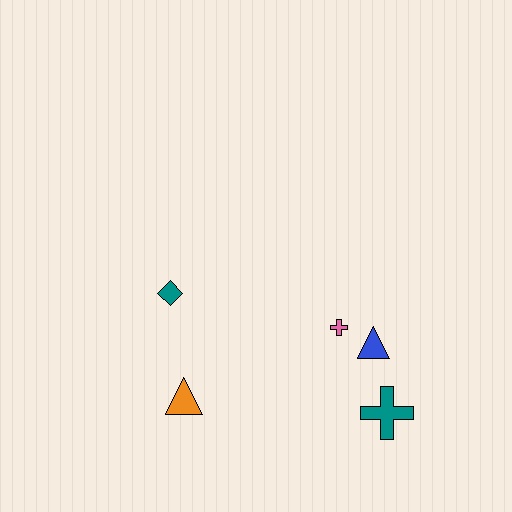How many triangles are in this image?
There are 2 triangles.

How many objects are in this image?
There are 5 objects.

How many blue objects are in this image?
There is 1 blue object.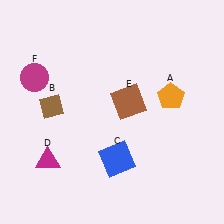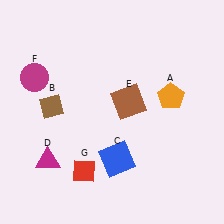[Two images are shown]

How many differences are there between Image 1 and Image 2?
There is 1 difference between the two images.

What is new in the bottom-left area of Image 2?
A red diamond (G) was added in the bottom-left area of Image 2.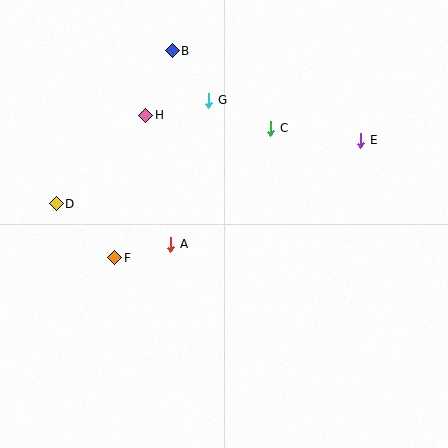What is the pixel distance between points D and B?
The distance between D and B is 192 pixels.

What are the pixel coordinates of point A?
Point A is at (171, 244).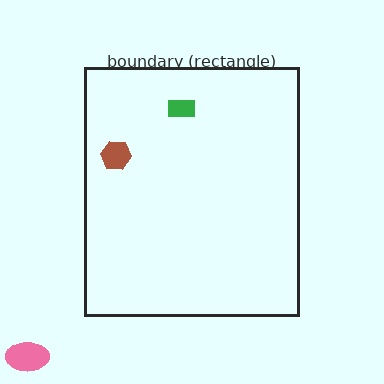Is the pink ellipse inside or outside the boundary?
Outside.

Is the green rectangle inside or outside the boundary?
Inside.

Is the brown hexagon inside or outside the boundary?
Inside.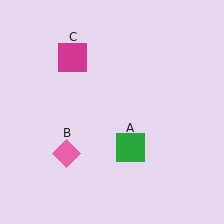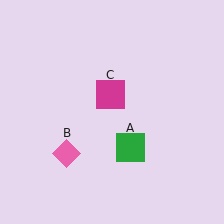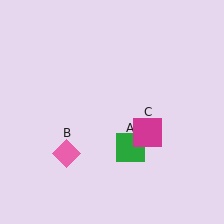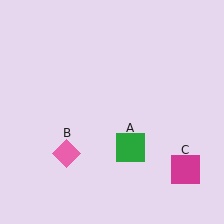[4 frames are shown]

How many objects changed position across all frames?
1 object changed position: magenta square (object C).